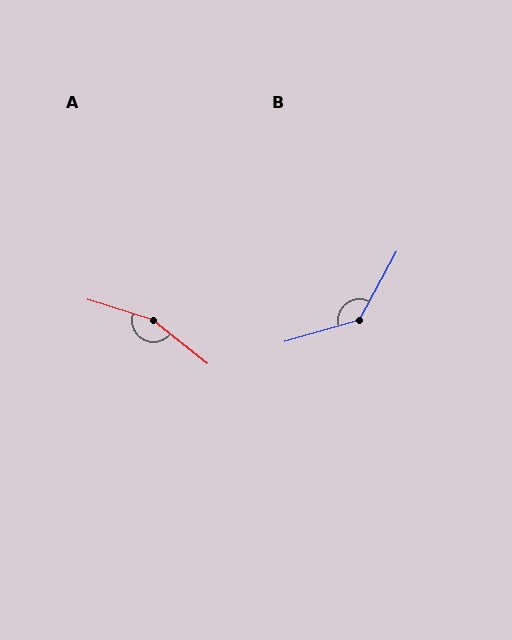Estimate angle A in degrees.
Approximately 159 degrees.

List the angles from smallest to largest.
B (135°), A (159°).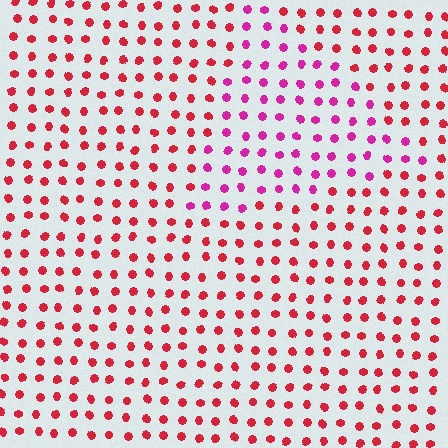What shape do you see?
I see a triangle.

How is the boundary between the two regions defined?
The boundary is defined purely by a slight shift in hue (about 35 degrees). Spacing, size, and orientation are identical on both sides.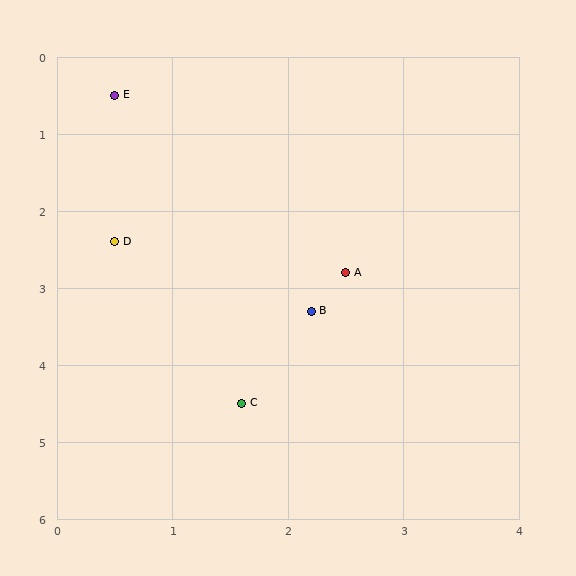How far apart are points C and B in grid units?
Points C and B are about 1.3 grid units apart.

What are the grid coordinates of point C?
Point C is at approximately (1.6, 4.5).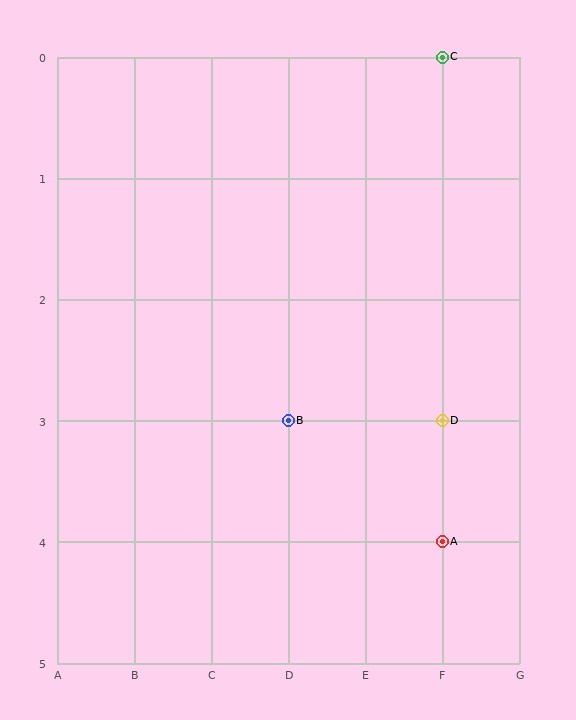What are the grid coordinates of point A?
Point A is at grid coordinates (F, 4).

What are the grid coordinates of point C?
Point C is at grid coordinates (F, 0).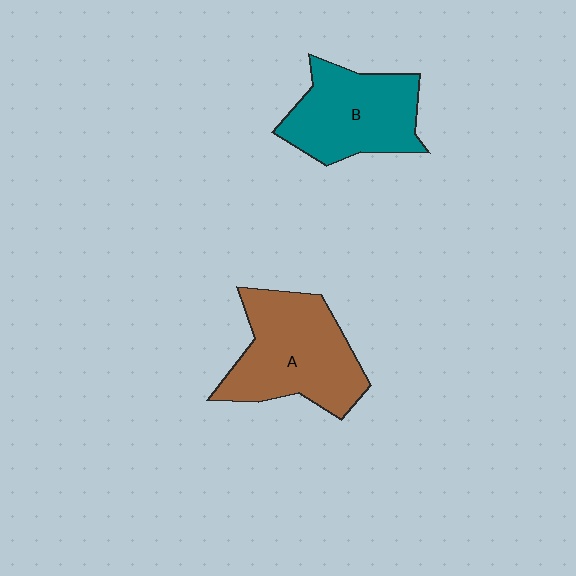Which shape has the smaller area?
Shape B (teal).